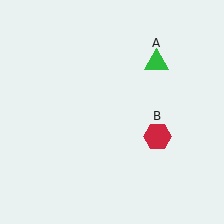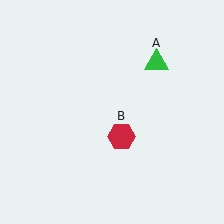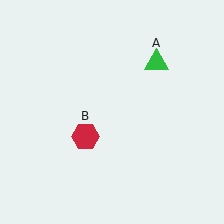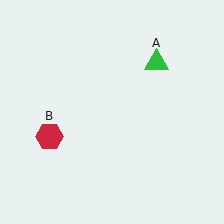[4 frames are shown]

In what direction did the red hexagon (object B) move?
The red hexagon (object B) moved left.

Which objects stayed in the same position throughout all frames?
Green triangle (object A) remained stationary.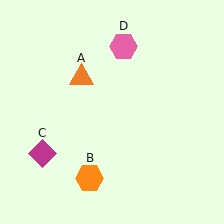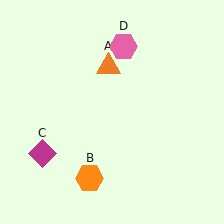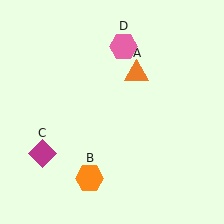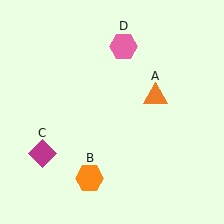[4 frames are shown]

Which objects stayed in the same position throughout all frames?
Orange hexagon (object B) and magenta diamond (object C) and pink hexagon (object D) remained stationary.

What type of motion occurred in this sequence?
The orange triangle (object A) rotated clockwise around the center of the scene.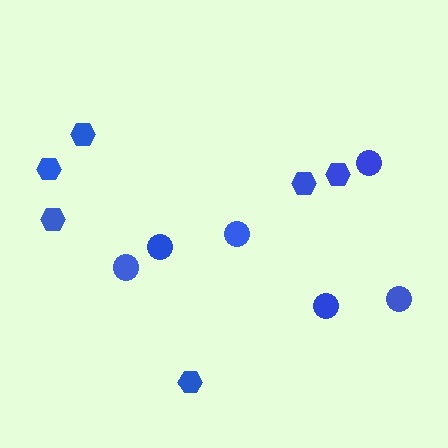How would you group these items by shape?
There are 2 groups: one group of circles (6) and one group of hexagons (6).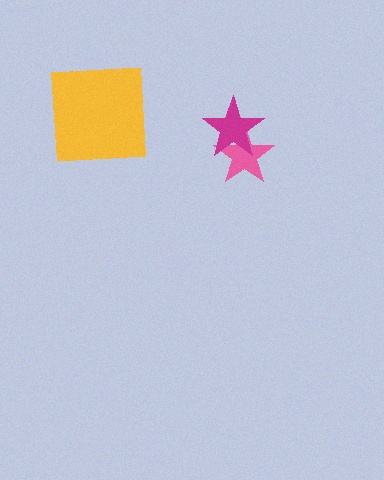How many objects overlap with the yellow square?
0 objects overlap with the yellow square.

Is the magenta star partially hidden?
No, no other shape covers it.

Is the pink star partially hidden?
Yes, it is partially covered by another shape.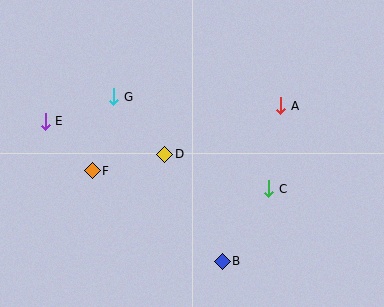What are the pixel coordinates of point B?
Point B is at (222, 261).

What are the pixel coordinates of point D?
Point D is at (165, 154).